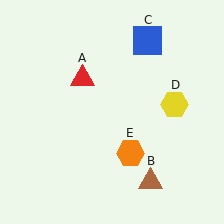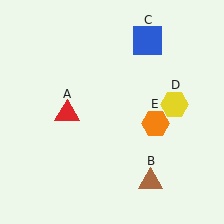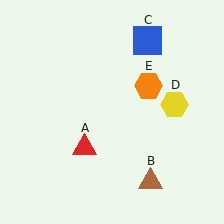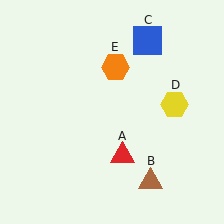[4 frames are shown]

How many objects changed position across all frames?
2 objects changed position: red triangle (object A), orange hexagon (object E).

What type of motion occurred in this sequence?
The red triangle (object A), orange hexagon (object E) rotated counterclockwise around the center of the scene.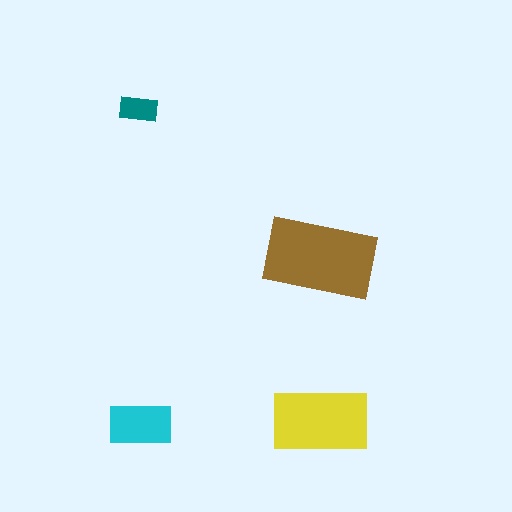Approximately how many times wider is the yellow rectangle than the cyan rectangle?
About 1.5 times wider.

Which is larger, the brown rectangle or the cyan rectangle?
The brown one.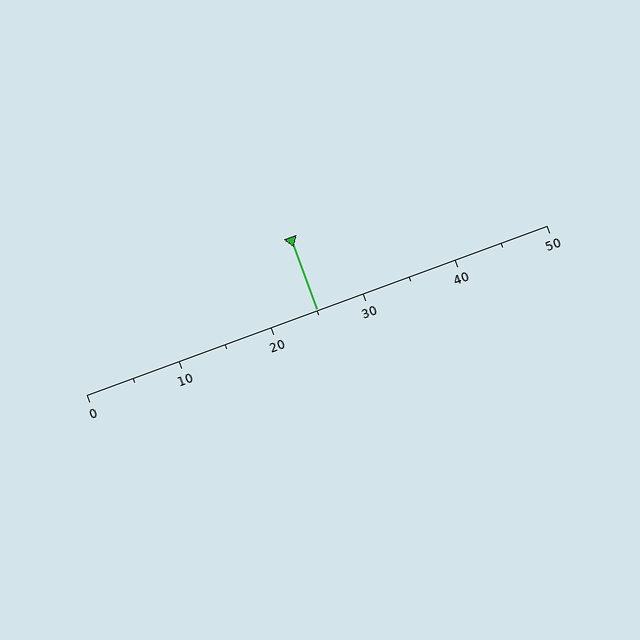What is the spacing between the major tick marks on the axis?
The major ticks are spaced 10 apart.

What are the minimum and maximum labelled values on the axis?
The axis runs from 0 to 50.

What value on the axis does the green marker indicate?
The marker indicates approximately 25.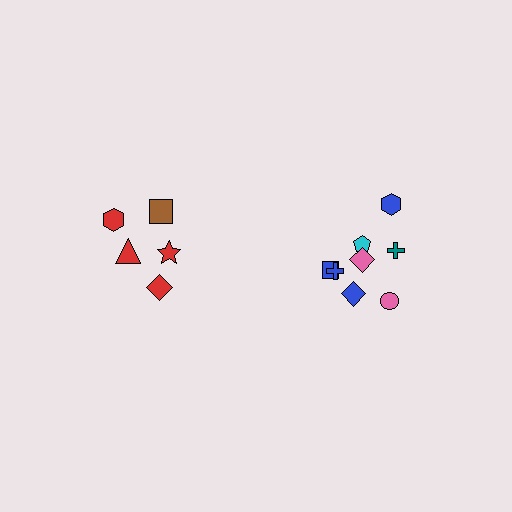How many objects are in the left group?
There are 5 objects.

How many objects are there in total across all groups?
There are 13 objects.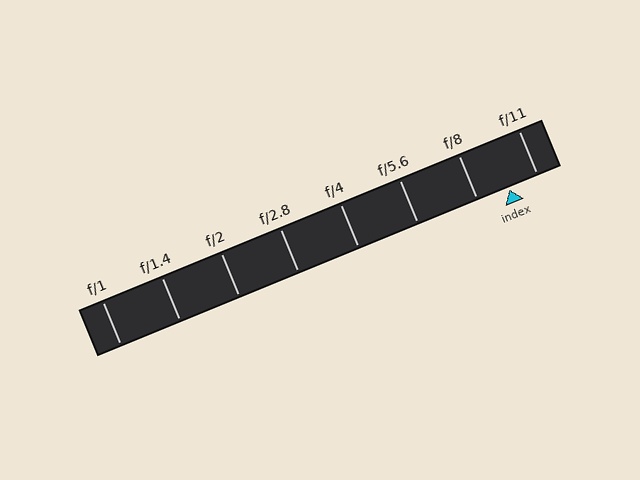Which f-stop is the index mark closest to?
The index mark is closest to f/11.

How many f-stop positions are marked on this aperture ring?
There are 8 f-stop positions marked.